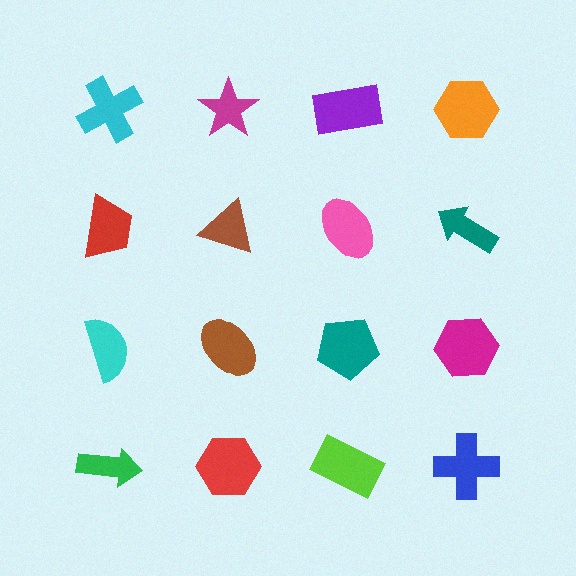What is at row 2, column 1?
A red trapezoid.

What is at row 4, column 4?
A blue cross.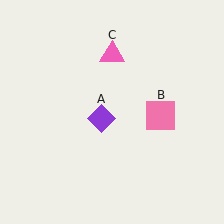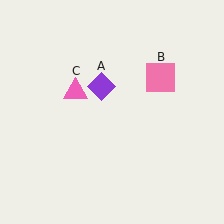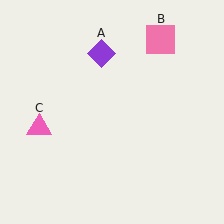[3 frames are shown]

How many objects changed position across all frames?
3 objects changed position: purple diamond (object A), pink square (object B), pink triangle (object C).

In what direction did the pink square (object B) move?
The pink square (object B) moved up.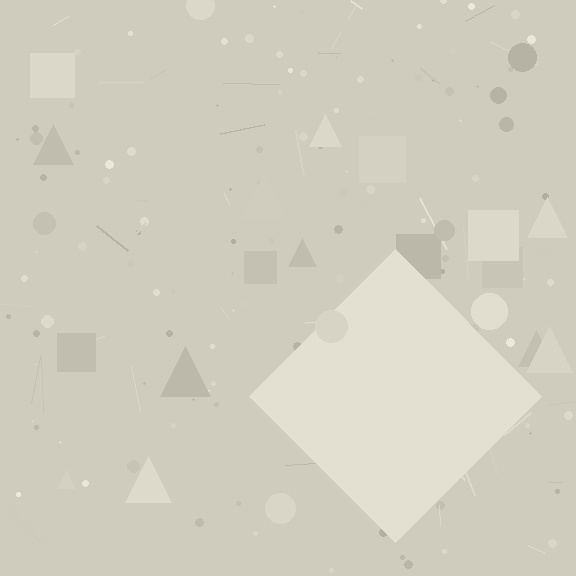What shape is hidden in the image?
A diamond is hidden in the image.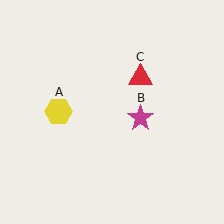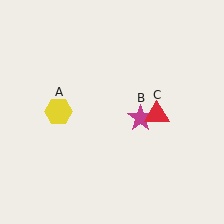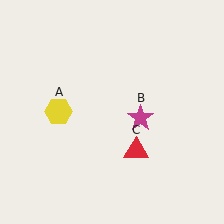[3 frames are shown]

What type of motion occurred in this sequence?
The red triangle (object C) rotated clockwise around the center of the scene.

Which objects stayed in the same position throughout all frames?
Yellow hexagon (object A) and magenta star (object B) remained stationary.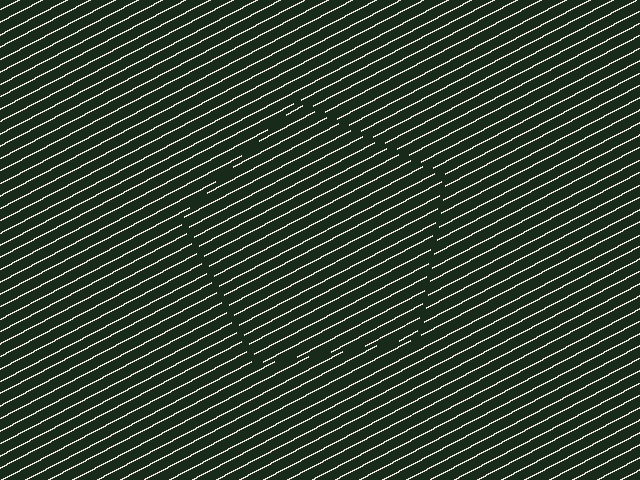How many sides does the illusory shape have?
5 sides — the line-ends trace a pentagon.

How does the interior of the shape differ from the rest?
The interior of the shape contains the same grating, shifted by half a period — the contour is defined by the phase discontinuity where line-ends from the inner and outer gratings abut.